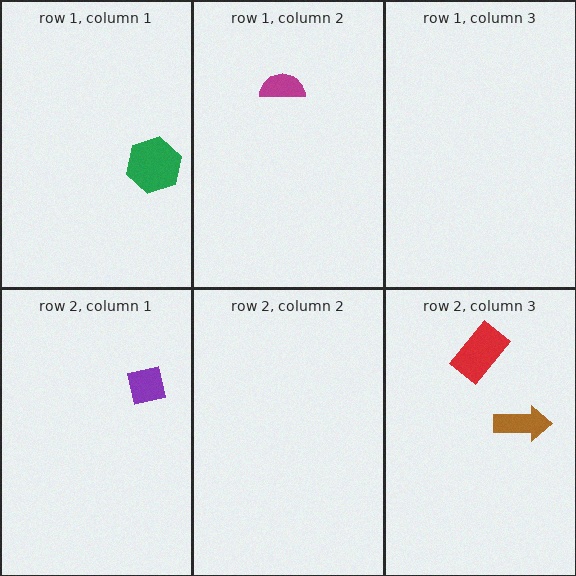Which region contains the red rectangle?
The row 2, column 3 region.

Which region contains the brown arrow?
The row 2, column 3 region.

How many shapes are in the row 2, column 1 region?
1.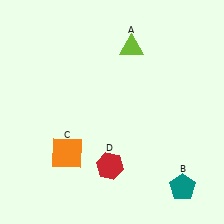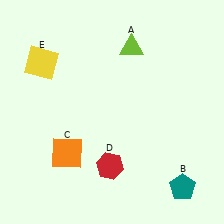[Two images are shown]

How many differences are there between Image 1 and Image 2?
There is 1 difference between the two images.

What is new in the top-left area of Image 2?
A yellow square (E) was added in the top-left area of Image 2.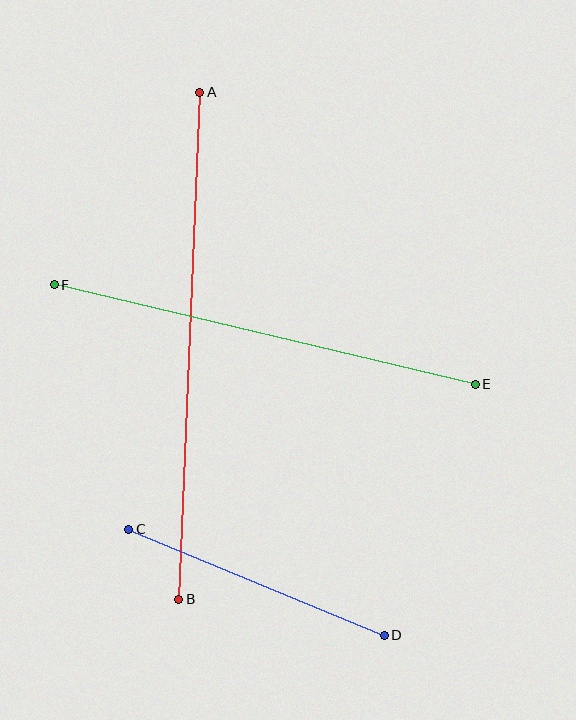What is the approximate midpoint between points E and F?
The midpoint is at approximately (265, 335) pixels.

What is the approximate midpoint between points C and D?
The midpoint is at approximately (256, 582) pixels.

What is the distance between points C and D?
The distance is approximately 277 pixels.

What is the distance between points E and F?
The distance is approximately 433 pixels.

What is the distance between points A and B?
The distance is approximately 508 pixels.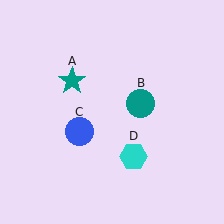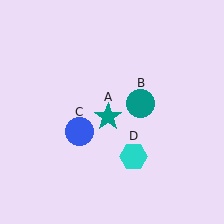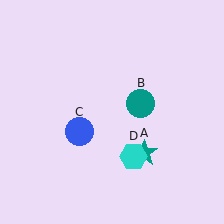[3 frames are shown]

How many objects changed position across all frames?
1 object changed position: teal star (object A).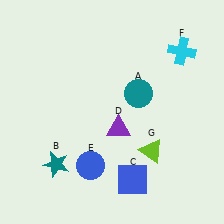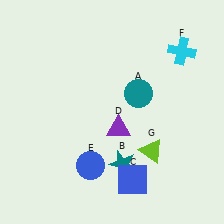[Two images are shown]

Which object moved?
The teal star (B) moved right.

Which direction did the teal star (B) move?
The teal star (B) moved right.